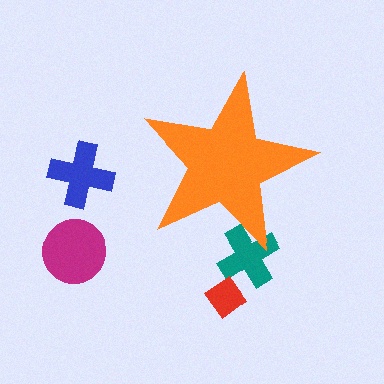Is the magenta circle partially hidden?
No, the magenta circle is fully visible.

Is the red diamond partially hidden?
No, the red diamond is fully visible.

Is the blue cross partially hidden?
No, the blue cross is fully visible.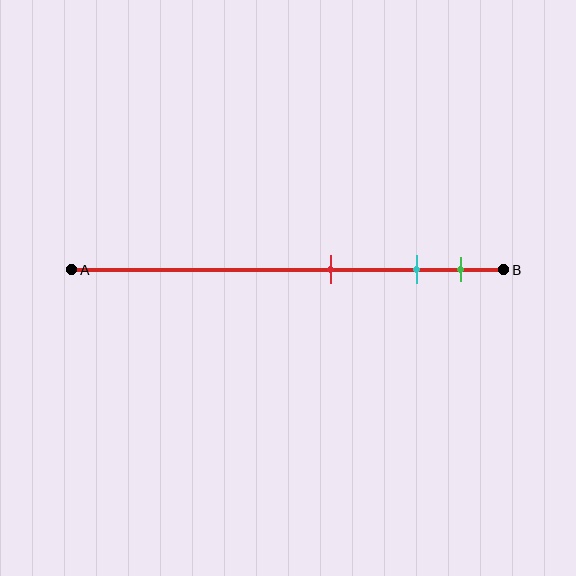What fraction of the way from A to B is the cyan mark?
The cyan mark is approximately 80% (0.8) of the way from A to B.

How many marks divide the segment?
There are 3 marks dividing the segment.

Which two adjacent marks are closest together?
The cyan and green marks are the closest adjacent pair.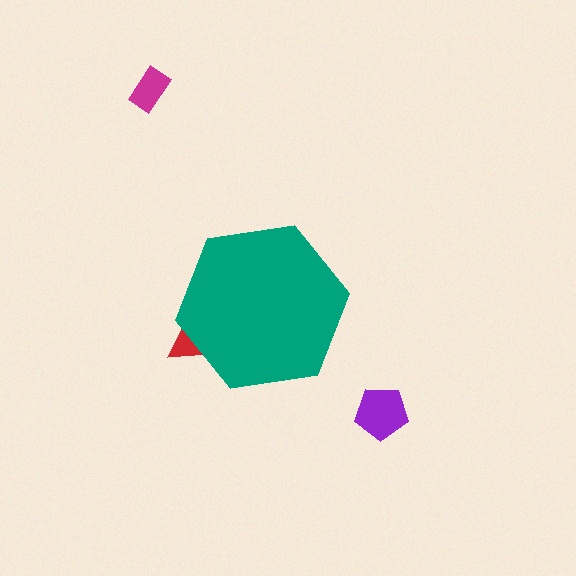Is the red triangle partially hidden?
Yes, the red triangle is partially hidden behind the teal hexagon.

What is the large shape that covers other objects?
A teal hexagon.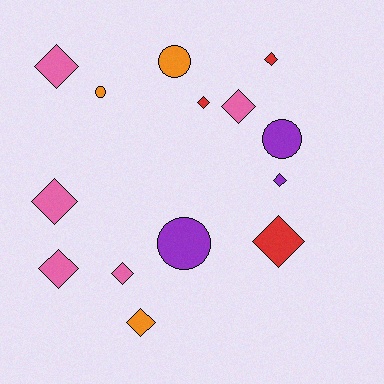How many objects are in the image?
There are 14 objects.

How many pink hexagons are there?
There are no pink hexagons.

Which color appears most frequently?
Pink, with 5 objects.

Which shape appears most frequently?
Diamond, with 10 objects.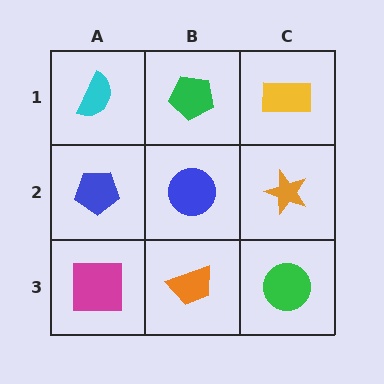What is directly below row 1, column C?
An orange star.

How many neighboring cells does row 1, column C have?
2.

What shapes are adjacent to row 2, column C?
A yellow rectangle (row 1, column C), a green circle (row 3, column C), a blue circle (row 2, column B).